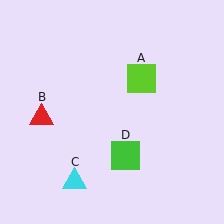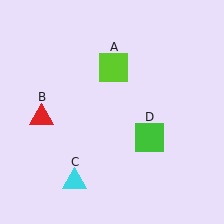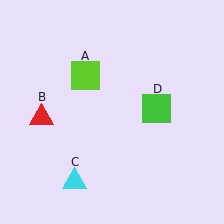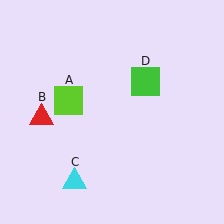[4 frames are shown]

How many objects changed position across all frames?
2 objects changed position: lime square (object A), green square (object D).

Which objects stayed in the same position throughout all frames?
Red triangle (object B) and cyan triangle (object C) remained stationary.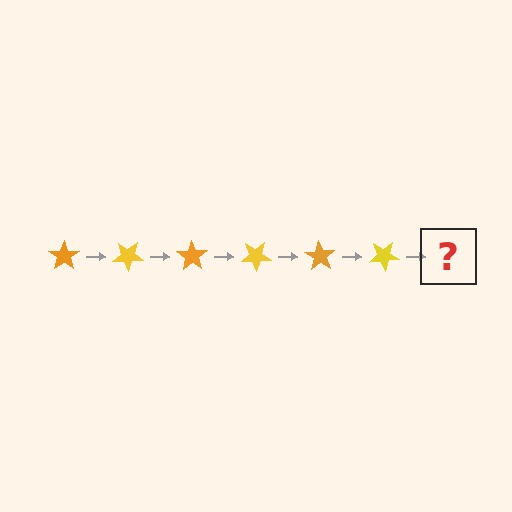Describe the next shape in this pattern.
It should be an orange star, rotated 210 degrees from the start.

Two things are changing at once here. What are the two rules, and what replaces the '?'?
The two rules are that it rotates 35 degrees each step and the color cycles through orange and yellow. The '?' should be an orange star, rotated 210 degrees from the start.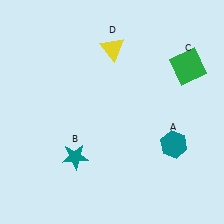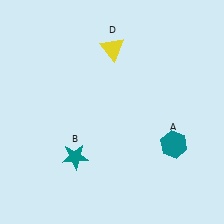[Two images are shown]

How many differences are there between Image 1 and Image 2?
There is 1 difference between the two images.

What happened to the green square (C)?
The green square (C) was removed in Image 2. It was in the top-right area of Image 1.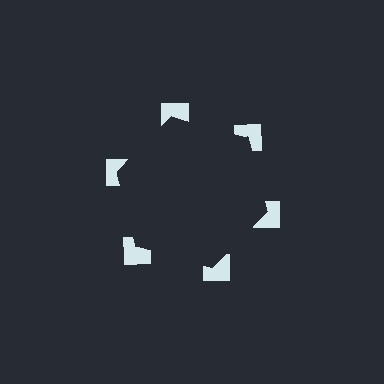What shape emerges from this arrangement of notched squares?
An illusory hexagon — its edges are inferred from the aligned wedge cuts in the notched squares, not physically drawn.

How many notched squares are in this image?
There are 6 — one at each vertex of the illusory hexagon.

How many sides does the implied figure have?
6 sides.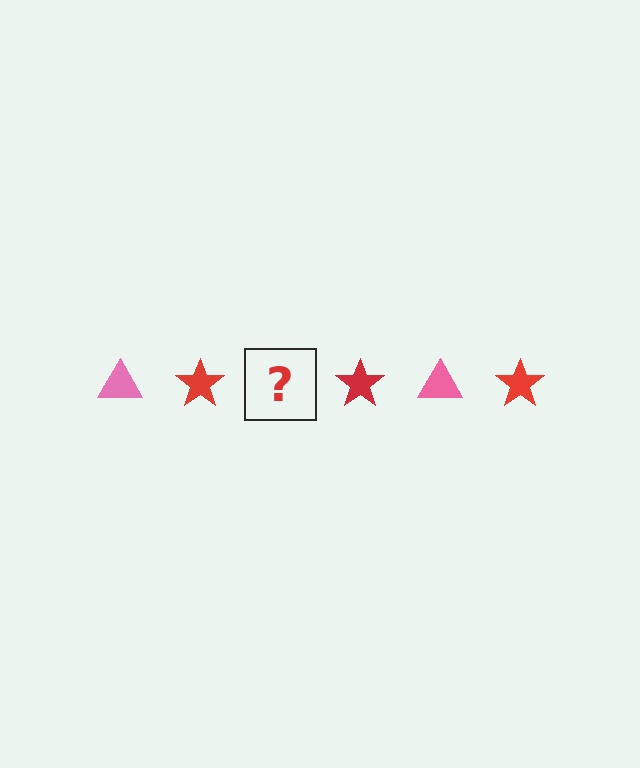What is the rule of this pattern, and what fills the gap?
The rule is that the pattern alternates between pink triangle and red star. The gap should be filled with a pink triangle.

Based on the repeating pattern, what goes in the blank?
The blank should be a pink triangle.